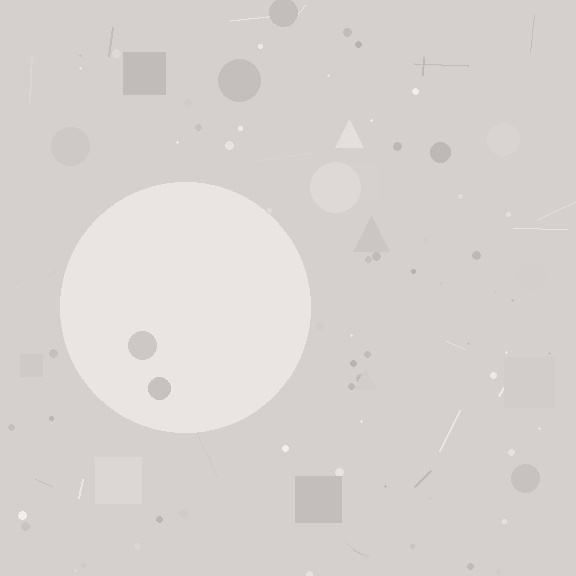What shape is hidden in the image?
A circle is hidden in the image.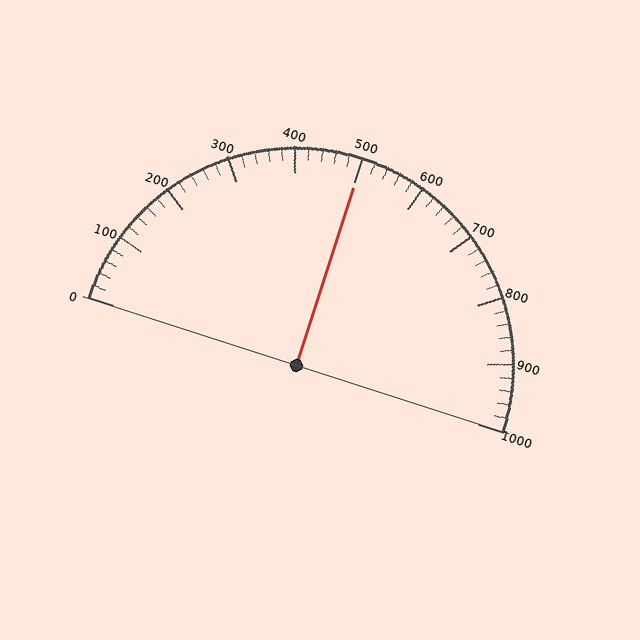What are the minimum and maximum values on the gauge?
The gauge ranges from 0 to 1000.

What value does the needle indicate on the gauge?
The needle indicates approximately 500.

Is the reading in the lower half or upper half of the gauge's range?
The reading is in the upper half of the range (0 to 1000).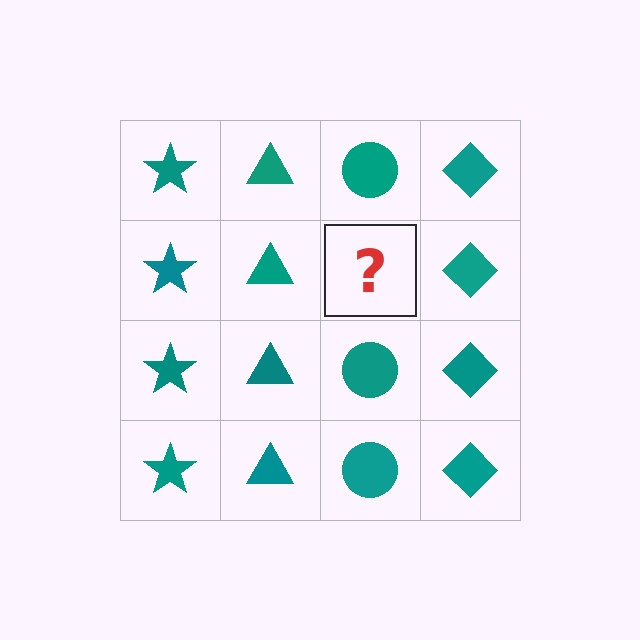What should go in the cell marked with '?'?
The missing cell should contain a teal circle.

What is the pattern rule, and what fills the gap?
The rule is that each column has a consistent shape. The gap should be filled with a teal circle.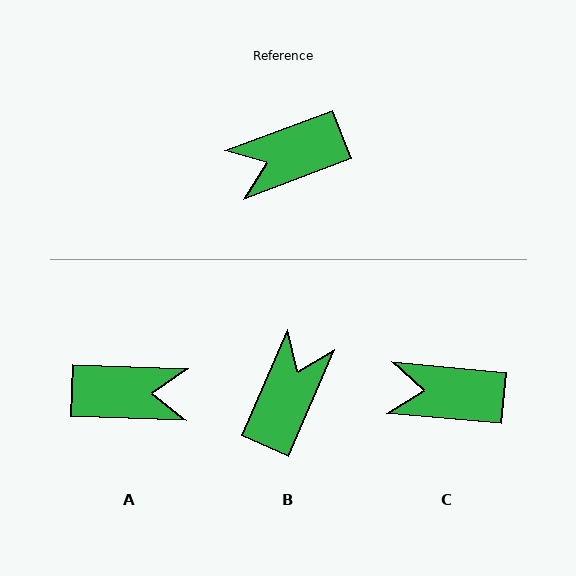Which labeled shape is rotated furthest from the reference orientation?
A, about 157 degrees away.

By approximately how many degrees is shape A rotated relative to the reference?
Approximately 157 degrees counter-clockwise.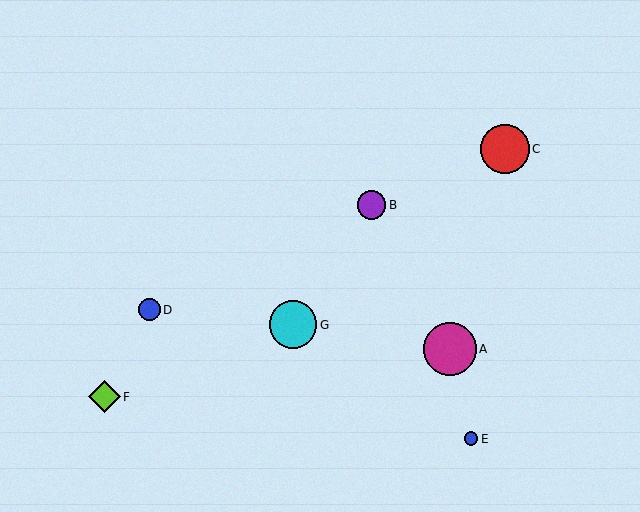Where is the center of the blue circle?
The center of the blue circle is at (149, 310).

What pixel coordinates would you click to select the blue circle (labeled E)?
Click at (471, 439) to select the blue circle E.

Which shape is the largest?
The magenta circle (labeled A) is the largest.